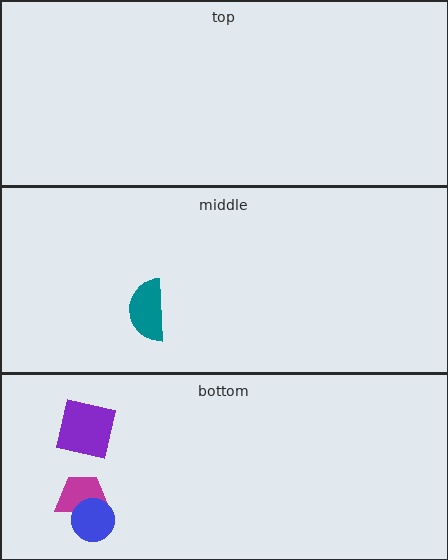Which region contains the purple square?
The bottom region.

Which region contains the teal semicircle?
The middle region.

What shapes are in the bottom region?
The magenta trapezoid, the purple square, the blue circle.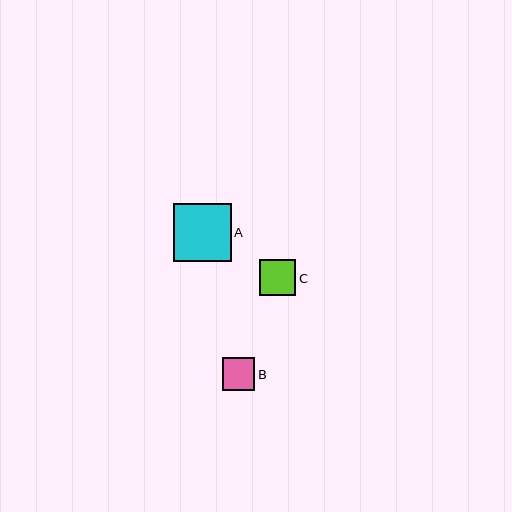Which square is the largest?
Square A is the largest with a size of approximately 58 pixels.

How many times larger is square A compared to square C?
Square A is approximately 1.6 times the size of square C.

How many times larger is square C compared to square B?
Square C is approximately 1.1 times the size of square B.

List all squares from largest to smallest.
From largest to smallest: A, C, B.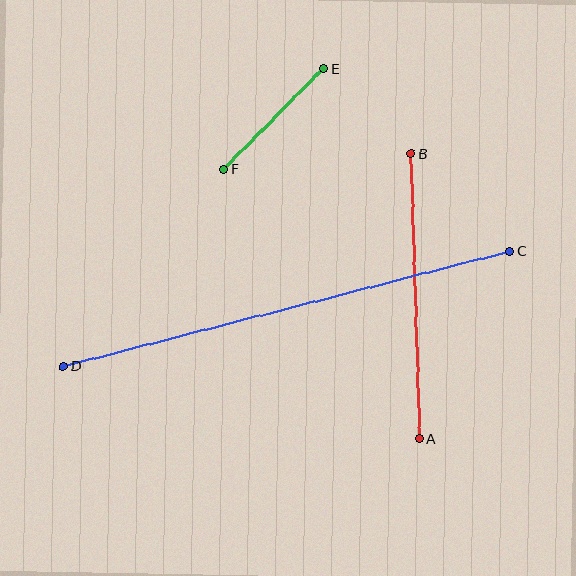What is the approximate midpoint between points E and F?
The midpoint is at approximately (274, 119) pixels.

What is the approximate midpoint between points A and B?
The midpoint is at approximately (415, 296) pixels.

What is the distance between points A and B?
The distance is approximately 284 pixels.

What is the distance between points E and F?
The distance is approximately 141 pixels.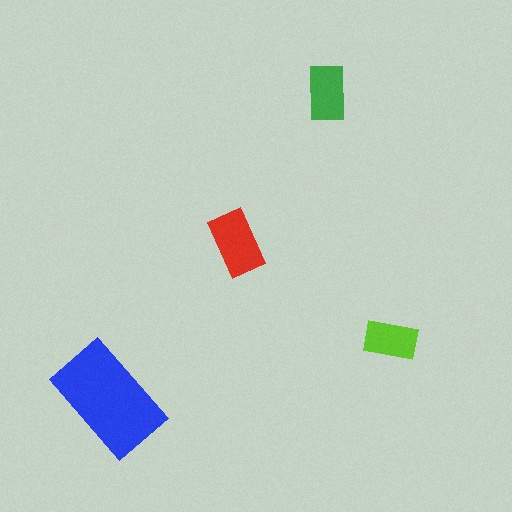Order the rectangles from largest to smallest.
the blue one, the red one, the green one, the lime one.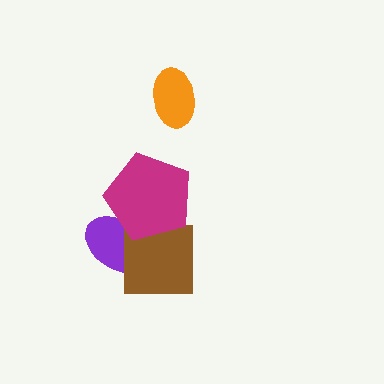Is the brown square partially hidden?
Yes, it is partially covered by another shape.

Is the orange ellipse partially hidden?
No, no other shape covers it.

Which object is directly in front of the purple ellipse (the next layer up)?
The brown square is directly in front of the purple ellipse.